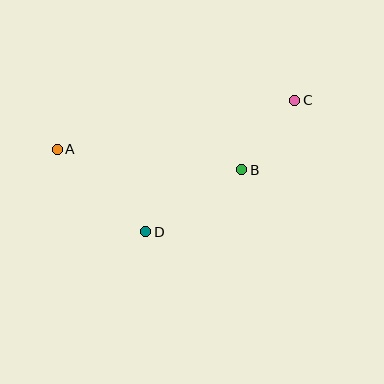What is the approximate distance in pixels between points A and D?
The distance between A and D is approximately 121 pixels.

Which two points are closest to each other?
Points B and C are closest to each other.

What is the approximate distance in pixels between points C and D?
The distance between C and D is approximately 199 pixels.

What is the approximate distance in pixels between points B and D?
The distance between B and D is approximately 114 pixels.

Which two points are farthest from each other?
Points A and C are farthest from each other.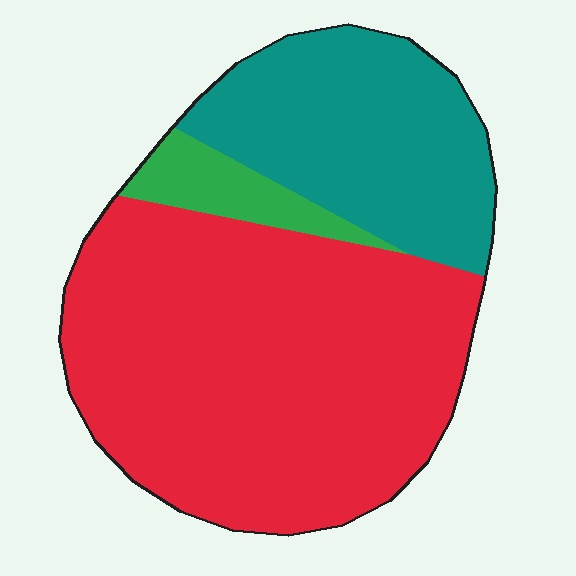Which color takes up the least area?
Green, at roughly 5%.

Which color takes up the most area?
Red, at roughly 65%.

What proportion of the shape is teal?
Teal covers roughly 30% of the shape.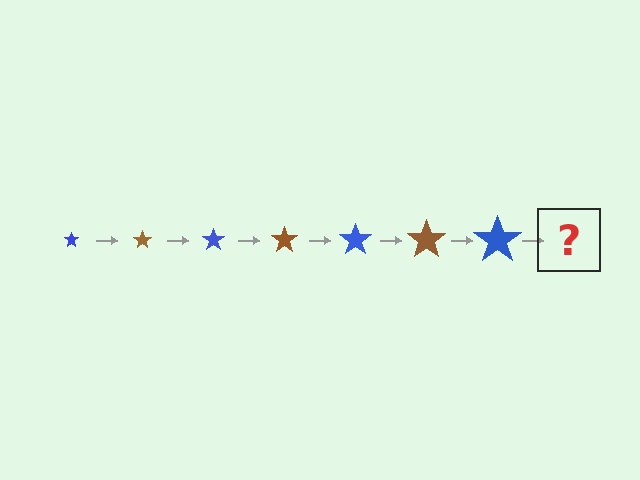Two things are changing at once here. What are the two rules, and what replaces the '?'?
The two rules are that the star grows larger each step and the color cycles through blue and brown. The '?' should be a brown star, larger than the previous one.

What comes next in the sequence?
The next element should be a brown star, larger than the previous one.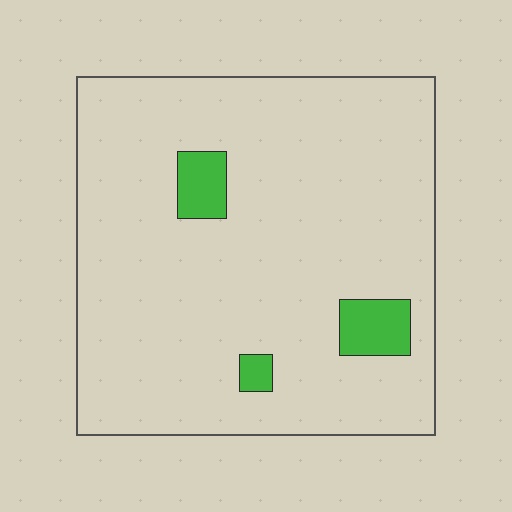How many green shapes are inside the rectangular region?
3.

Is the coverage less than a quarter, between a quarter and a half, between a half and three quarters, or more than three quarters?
Less than a quarter.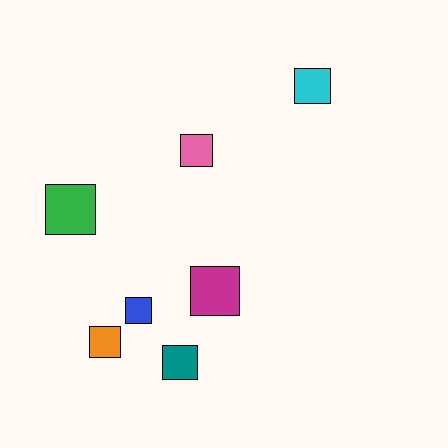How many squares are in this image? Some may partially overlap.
There are 7 squares.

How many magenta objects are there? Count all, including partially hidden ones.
There is 1 magenta object.